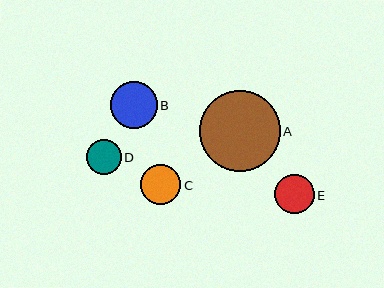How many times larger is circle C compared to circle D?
Circle C is approximately 1.1 times the size of circle D.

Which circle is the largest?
Circle A is the largest with a size of approximately 80 pixels.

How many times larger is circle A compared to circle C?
Circle A is approximately 2.0 times the size of circle C.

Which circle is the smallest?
Circle D is the smallest with a size of approximately 35 pixels.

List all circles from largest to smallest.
From largest to smallest: A, B, C, E, D.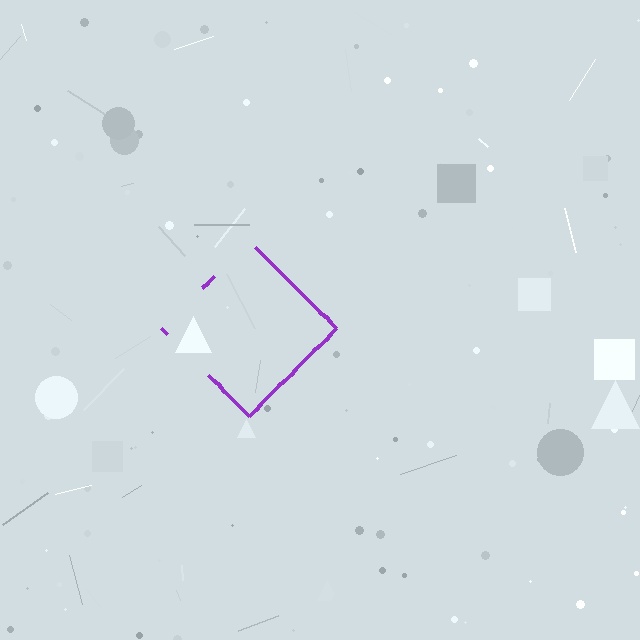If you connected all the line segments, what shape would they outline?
They would outline a diamond.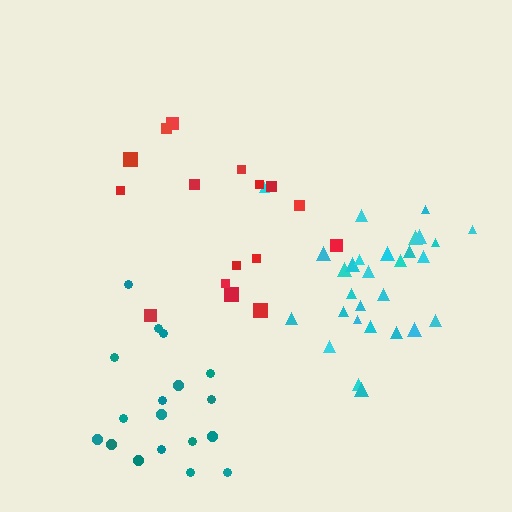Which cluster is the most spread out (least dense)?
Red.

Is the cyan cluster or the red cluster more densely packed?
Cyan.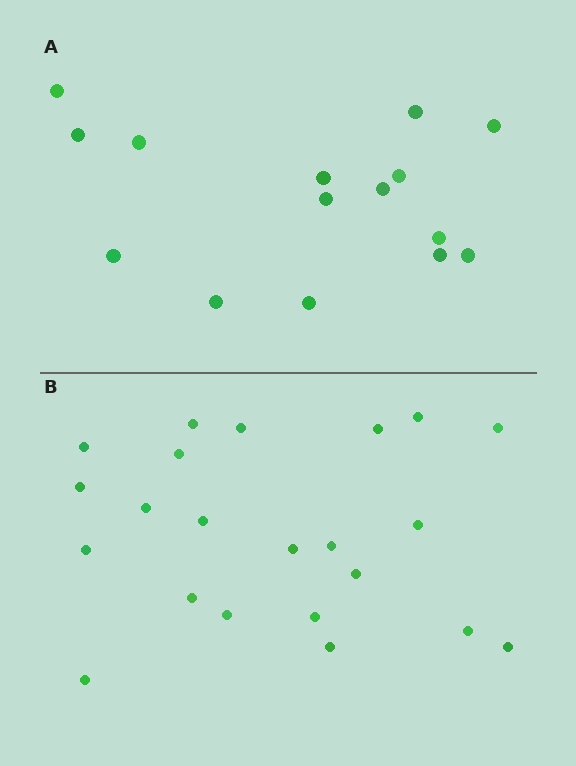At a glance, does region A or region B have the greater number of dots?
Region B (the bottom region) has more dots.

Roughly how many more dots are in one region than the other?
Region B has roughly 8 or so more dots than region A.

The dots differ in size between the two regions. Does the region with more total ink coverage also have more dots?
No. Region A has more total ink coverage because its dots are larger, but region B actually contains more individual dots. Total area can be misleading — the number of items is what matters here.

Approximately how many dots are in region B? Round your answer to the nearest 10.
About 20 dots. (The exact count is 22, which rounds to 20.)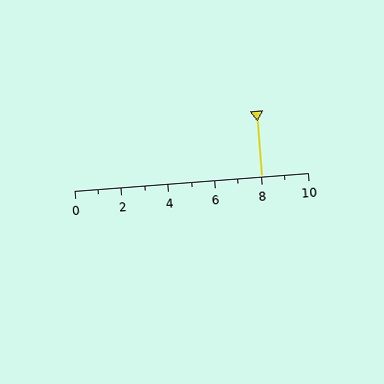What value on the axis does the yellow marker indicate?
The marker indicates approximately 8.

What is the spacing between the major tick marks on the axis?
The major ticks are spaced 2 apart.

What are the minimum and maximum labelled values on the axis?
The axis runs from 0 to 10.